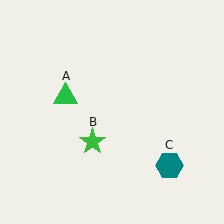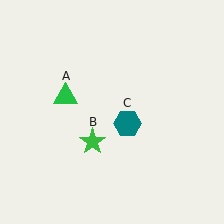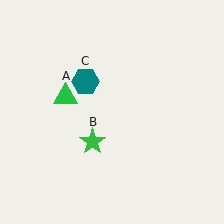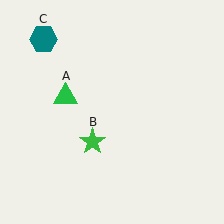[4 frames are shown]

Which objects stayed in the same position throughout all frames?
Green triangle (object A) and green star (object B) remained stationary.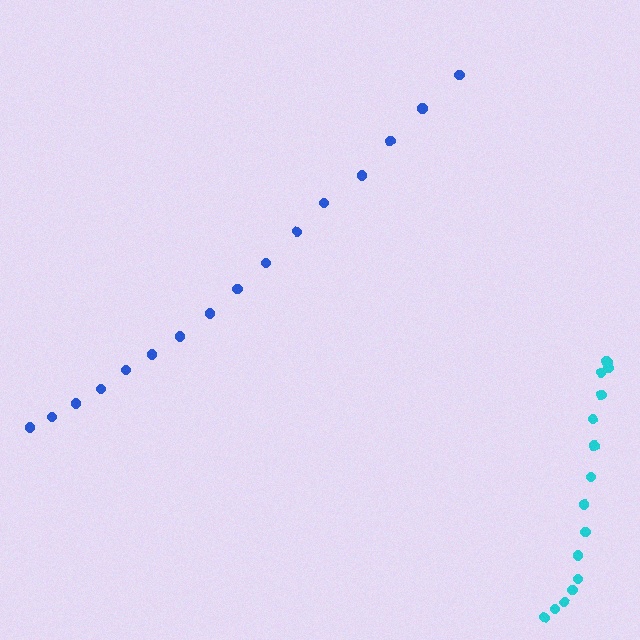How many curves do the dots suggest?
There are 2 distinct paths.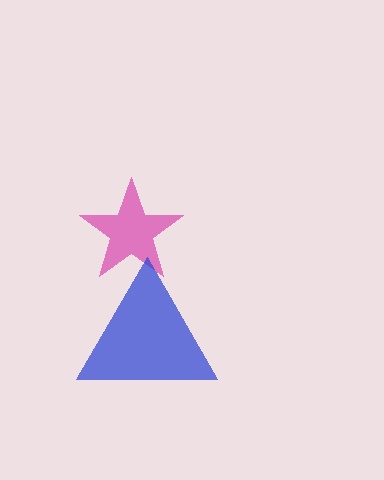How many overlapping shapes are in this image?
There are 2 overlapping shapes in the image.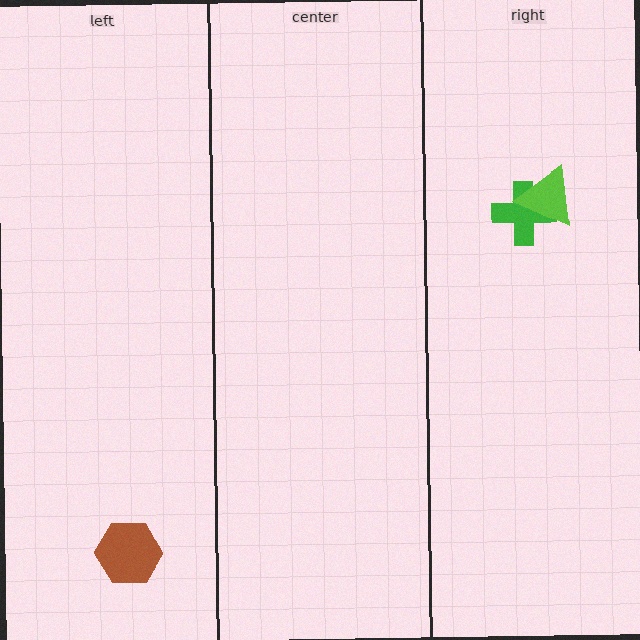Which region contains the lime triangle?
The right region.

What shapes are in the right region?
The green cross, the lime triangle.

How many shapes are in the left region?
1.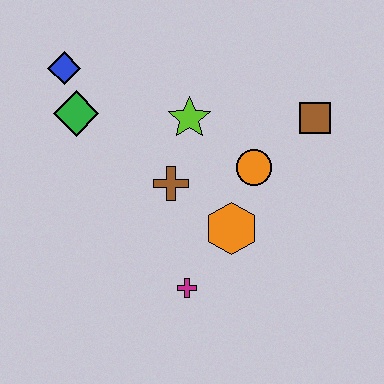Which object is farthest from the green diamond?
The brown square is farthest from the green diamond.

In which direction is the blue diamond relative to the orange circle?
The blue diamond is to the left of the orange circle.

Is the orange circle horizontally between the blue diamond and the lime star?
No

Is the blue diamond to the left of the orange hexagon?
Yes